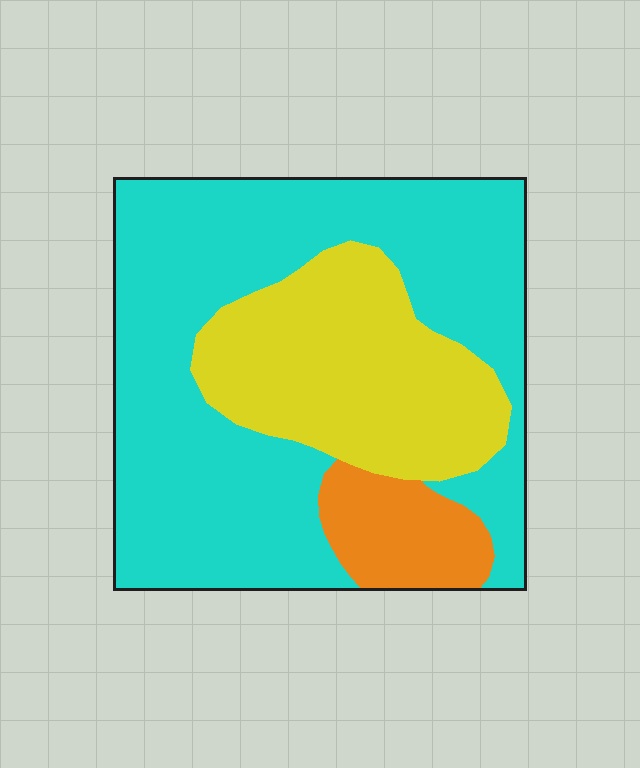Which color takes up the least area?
Orange, at roughly 10%.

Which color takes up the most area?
Cyan, at roughly 60%.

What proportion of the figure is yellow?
Yellow takes up between a sixth and a third of the figure.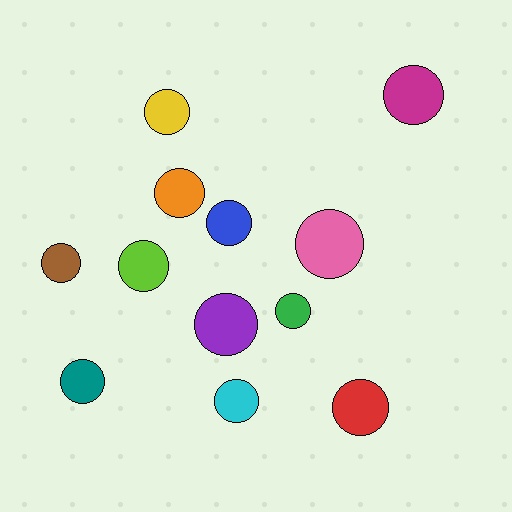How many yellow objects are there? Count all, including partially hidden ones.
There is 1 yellow object.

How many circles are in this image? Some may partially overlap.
There are 12 circles.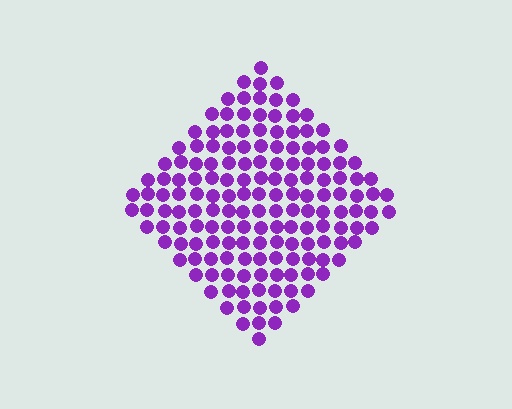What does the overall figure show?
The overall figure shows a diamond.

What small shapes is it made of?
It is made of small circles.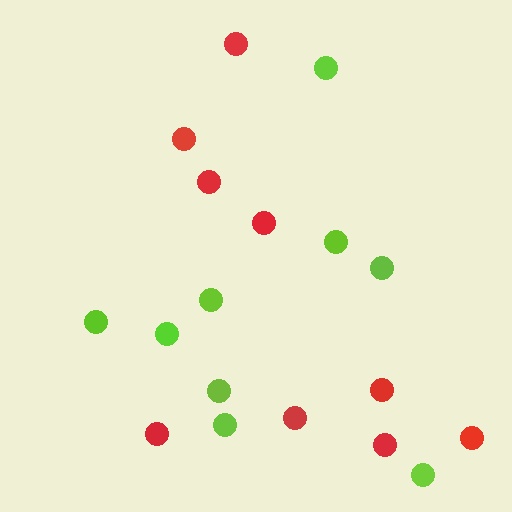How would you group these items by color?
There are 2 groups: one group of red circles (9) and one group of lime circles (9).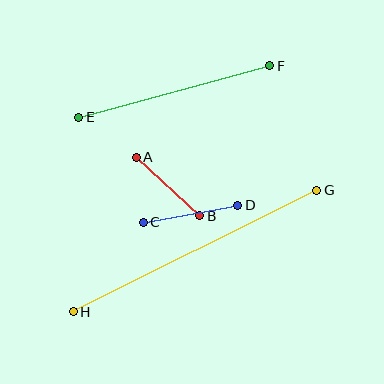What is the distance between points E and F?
The distance is approximately 198 pixels.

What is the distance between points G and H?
The distance is approximately 272 pixels.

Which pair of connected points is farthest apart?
Points G and H are farthest apart.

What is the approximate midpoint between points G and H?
The midpoint is at approximately (195, 251) pixels.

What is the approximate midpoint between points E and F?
The midpoint is at approximately (174, 91) pixels.